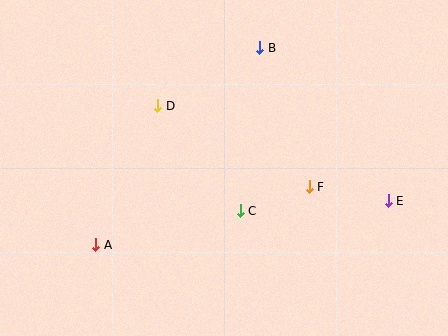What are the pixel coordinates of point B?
Point B is at (260, 48).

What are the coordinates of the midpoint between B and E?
The midpoint between B and E is at (324, 124).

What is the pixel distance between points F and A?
The distance between F and A is 221 pixels.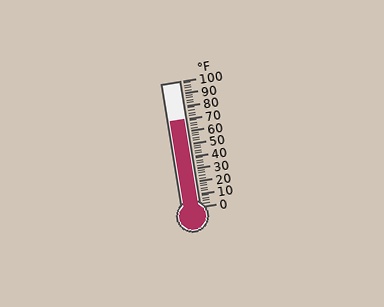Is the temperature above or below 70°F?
The temperature is at 70°F.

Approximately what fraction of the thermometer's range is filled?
The thermometer is filled to approximately 70% of its range.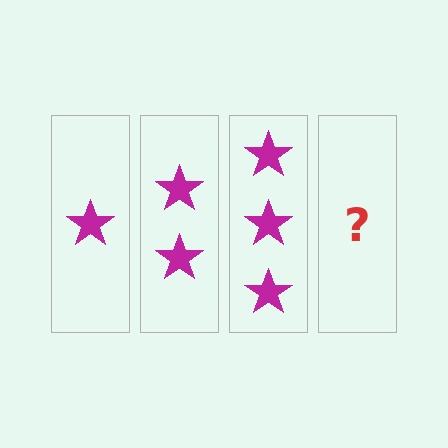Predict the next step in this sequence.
The next step is 4 stars.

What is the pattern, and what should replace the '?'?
The pattern is that each step adds one more star. The '?' should be 4 stars.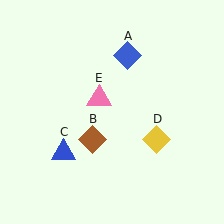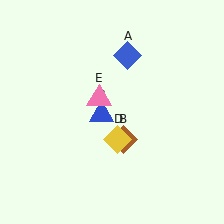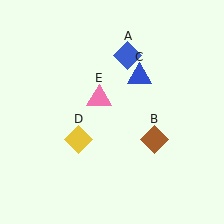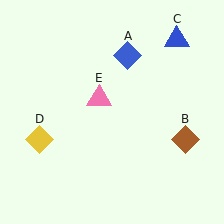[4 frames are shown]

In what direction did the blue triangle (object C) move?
The blue triangle (object C) moved up and to the right.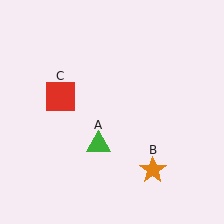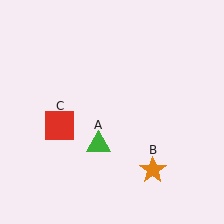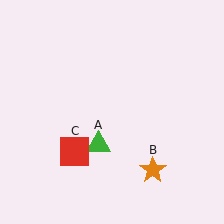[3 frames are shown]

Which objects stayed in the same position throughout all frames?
Green triangle (object A) and orange star (object B) remained stationary.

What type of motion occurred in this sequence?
The red square (object C) rotated counterclockwise around the center of the scene.